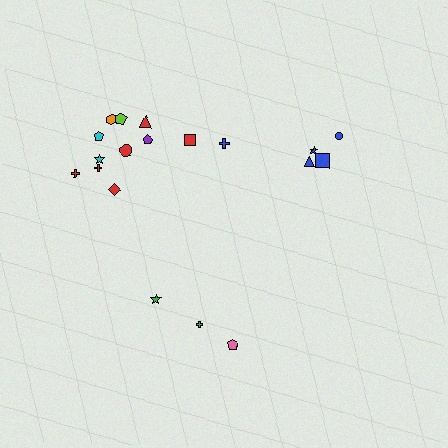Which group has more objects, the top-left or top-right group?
The top-left group.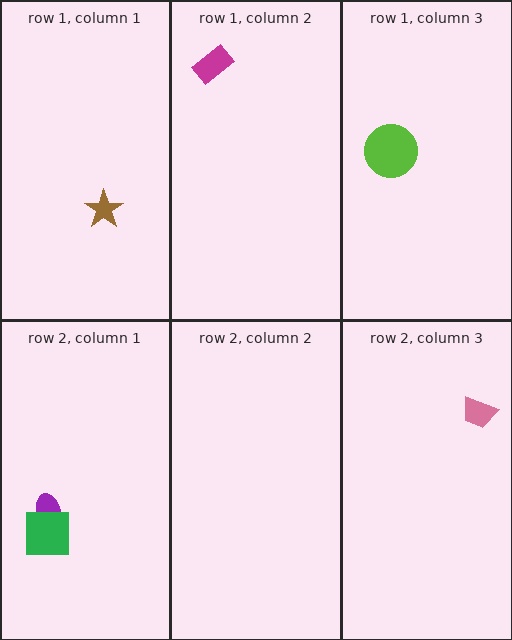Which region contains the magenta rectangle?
The row 1, column 2 region.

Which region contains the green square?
The row 2, column 1 region.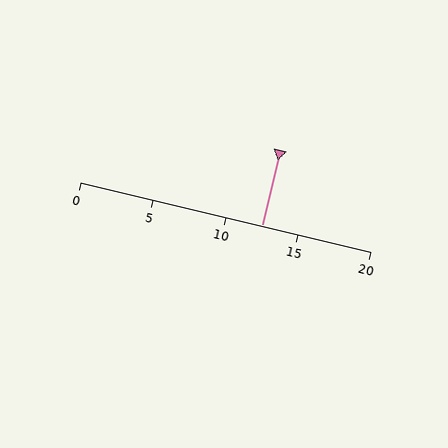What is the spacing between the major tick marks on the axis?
The major ticks are spaced 5 apart.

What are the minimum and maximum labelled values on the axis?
The axis runs from 0 to 20.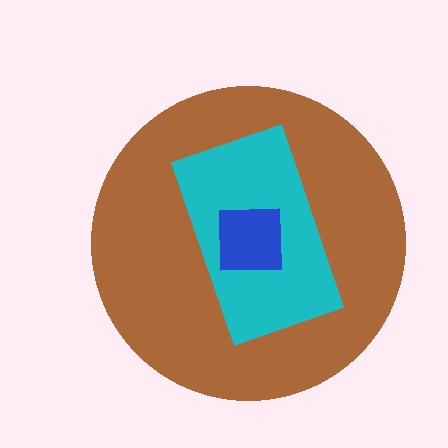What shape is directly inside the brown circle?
The cyan rectangle.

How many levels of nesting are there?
3.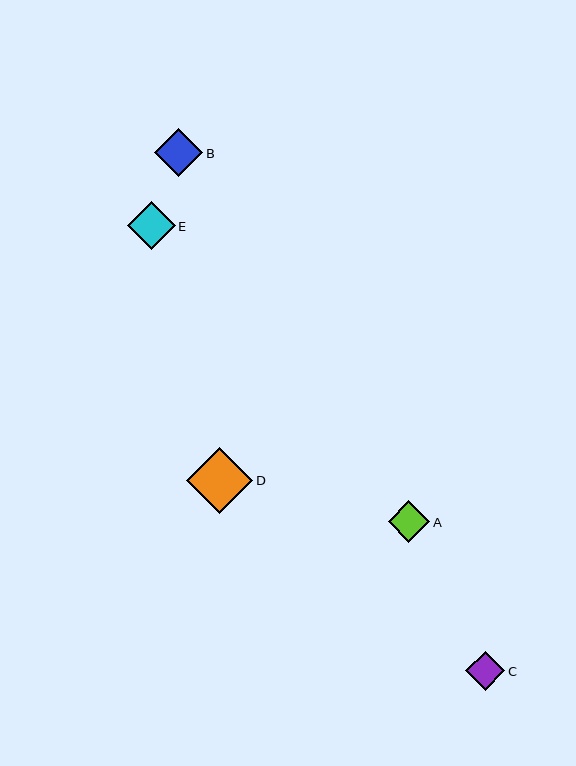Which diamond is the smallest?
Diamond C is the smallest with a size of approximately 39 pixels.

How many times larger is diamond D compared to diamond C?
Diamond D is approximately 1.7 times the size of diamond C.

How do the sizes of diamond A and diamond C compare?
Diamond A and diamond C are approximately the same size.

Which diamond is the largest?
Diamond D is the largest with a size of approximately 66 pixels.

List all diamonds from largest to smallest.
From largest to smallest: D, B, E, A, C.